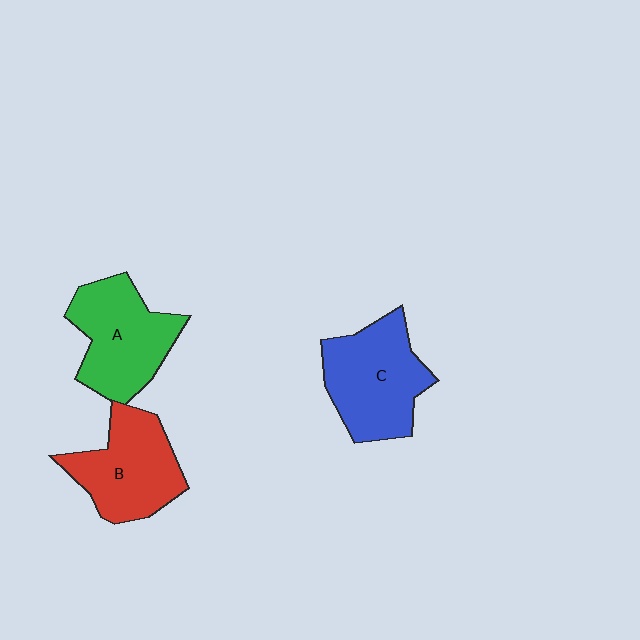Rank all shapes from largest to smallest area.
From largest to smallest: C (blue), A (green), B (red).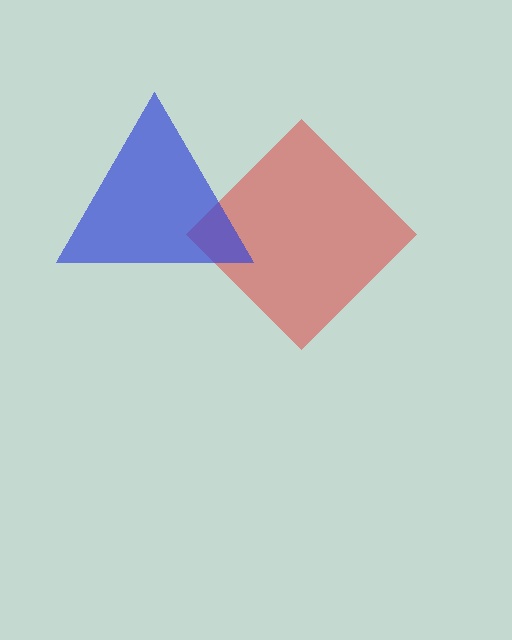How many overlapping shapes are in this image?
There are 2 overlapping shapes in the image.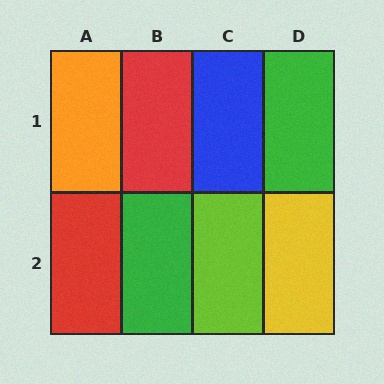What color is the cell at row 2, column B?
Green.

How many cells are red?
2 cells are red.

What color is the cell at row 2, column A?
Red.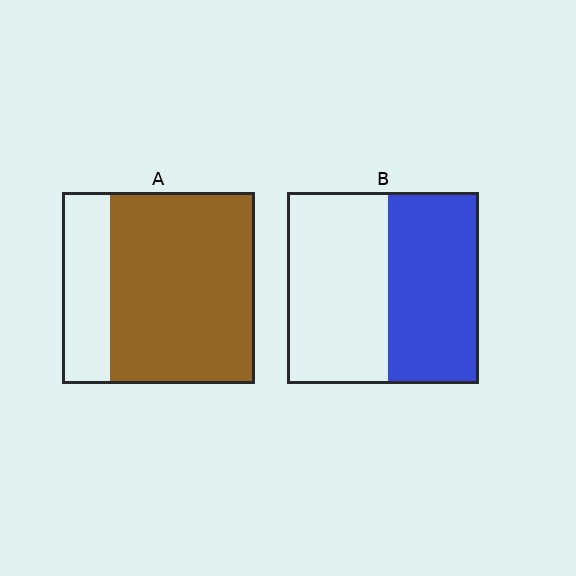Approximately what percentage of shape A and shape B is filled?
A is approximately 75% and B is approximately 45%.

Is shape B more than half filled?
Roughly half.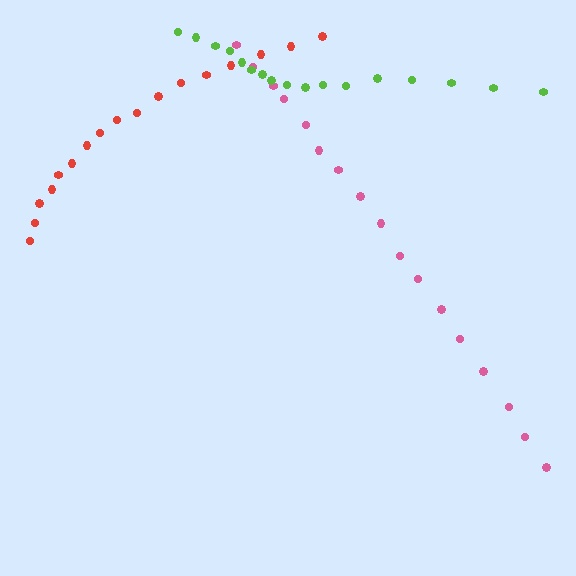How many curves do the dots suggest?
There are 3 distinct paths.